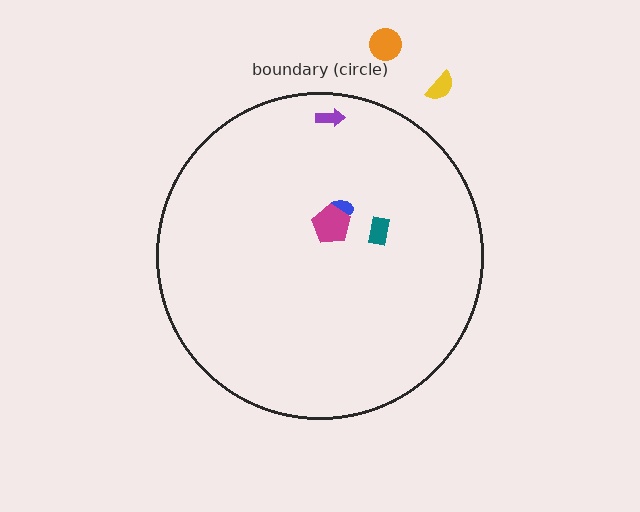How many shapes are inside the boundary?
4 inside, 2 outside.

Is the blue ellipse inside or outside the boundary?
Inside.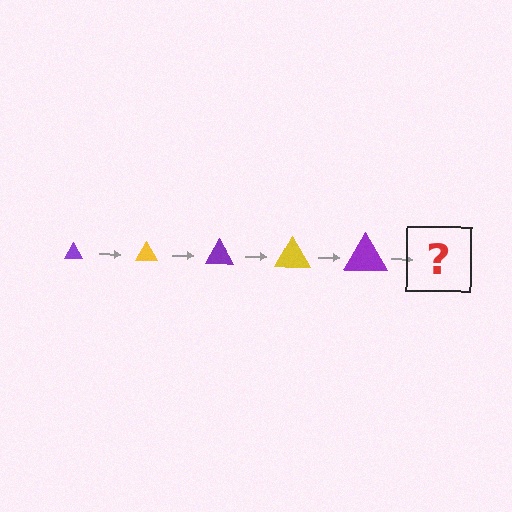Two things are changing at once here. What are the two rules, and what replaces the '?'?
The two rules are that the triangle grows larger each step and the color cycles through purple and yellow. The '?' should be a yellow triangle, larger than the previous one.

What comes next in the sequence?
The next element should be a yellow triangle, larger than the previous one.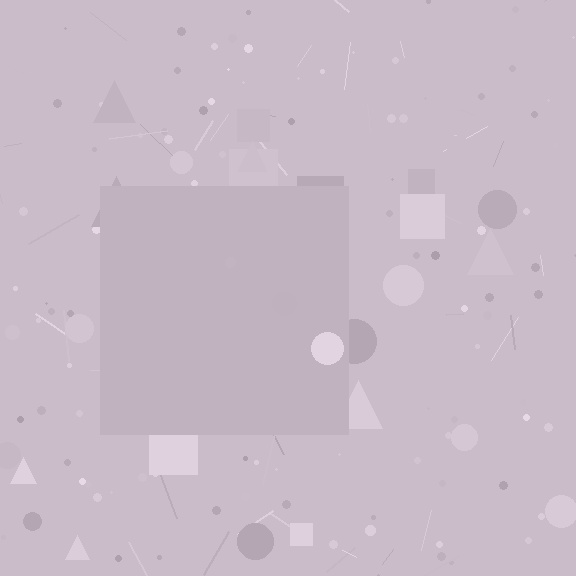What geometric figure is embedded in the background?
A square is embedded in the background.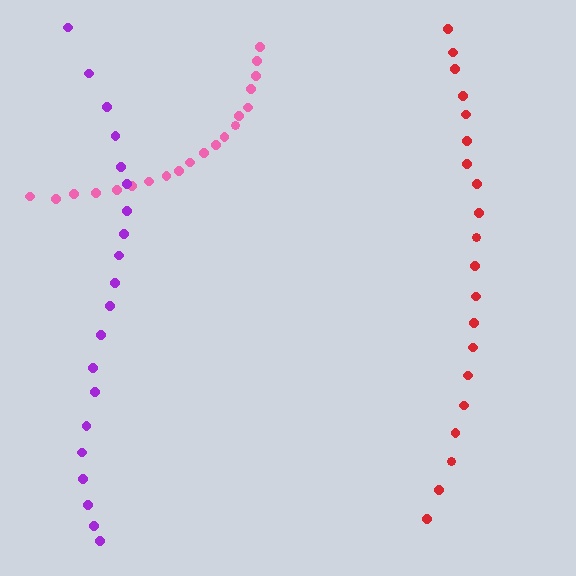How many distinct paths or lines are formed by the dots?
There are 3 distinct paths.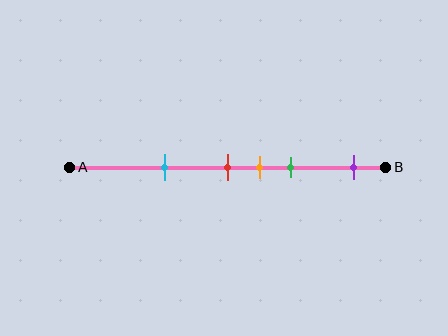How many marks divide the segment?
There are 5 marks dividing the segment.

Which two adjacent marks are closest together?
The red and orange marks are the closest adjacent pair.